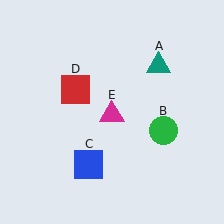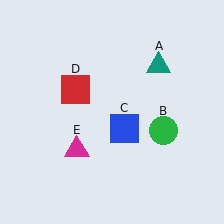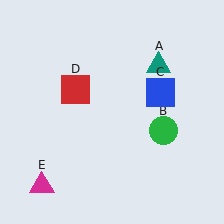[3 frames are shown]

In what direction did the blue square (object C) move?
The blue square (object C) moved up and to the right.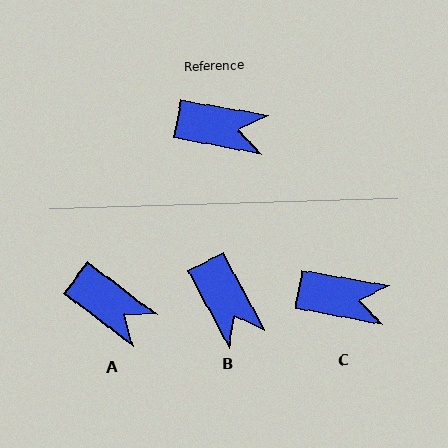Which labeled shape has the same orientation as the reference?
C.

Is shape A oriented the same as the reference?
No, it is off by about 27 degrees.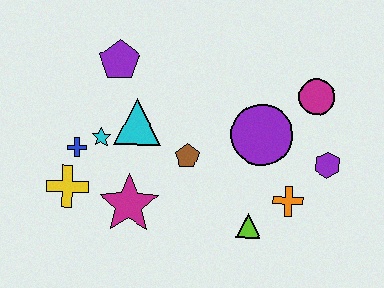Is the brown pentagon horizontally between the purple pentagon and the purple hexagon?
Yes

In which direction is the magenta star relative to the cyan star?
The magenta star is below the cyan star.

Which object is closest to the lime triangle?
The orange cross is closest to the lime triangle.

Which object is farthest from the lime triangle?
The purple pentagon is farthest from the lime triangle.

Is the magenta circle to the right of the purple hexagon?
No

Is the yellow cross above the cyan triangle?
No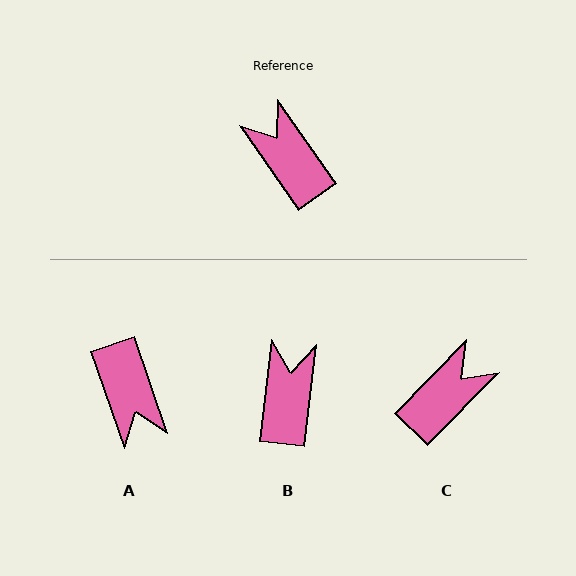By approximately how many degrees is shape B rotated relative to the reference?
Approximately 42 degrees clockwise.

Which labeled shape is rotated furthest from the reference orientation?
A, about 164 degrees away.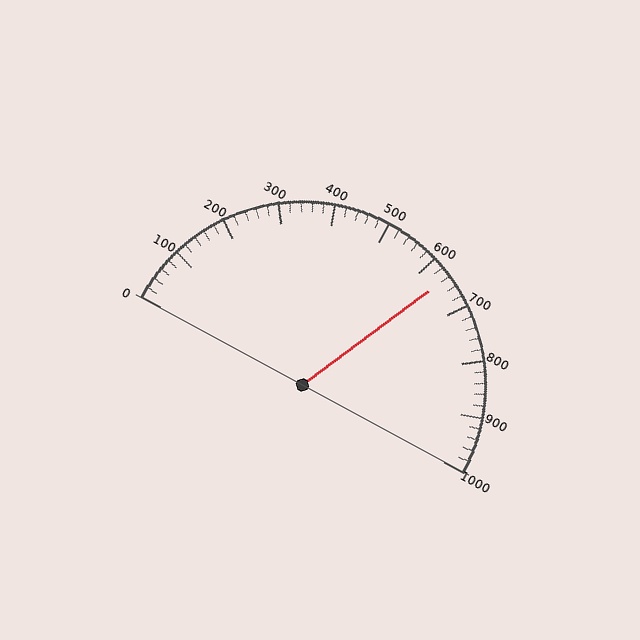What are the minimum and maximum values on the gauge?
The gauge ranges from 0 to 1000.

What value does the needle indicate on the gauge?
The needle indicates approximately 640.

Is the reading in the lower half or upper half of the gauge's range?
The reading is in the upper half of the range (0 to 1000).